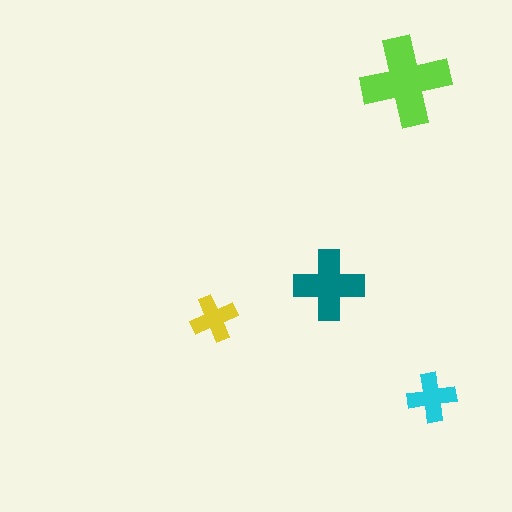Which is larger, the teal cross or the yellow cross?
The teal one.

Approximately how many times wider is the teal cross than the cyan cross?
About 1.5 times wider.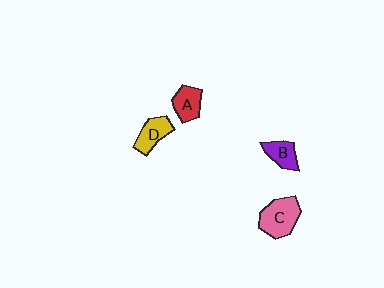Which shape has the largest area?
Shape C (pink).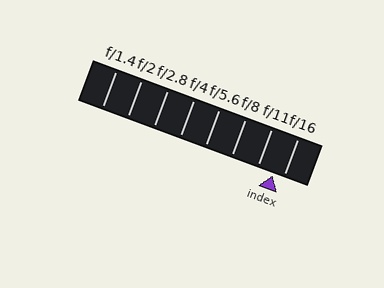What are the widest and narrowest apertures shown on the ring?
The widest aperture shown is f/1.4 and the narrowest is f/16.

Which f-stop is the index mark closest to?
The index mark is closest to f/16.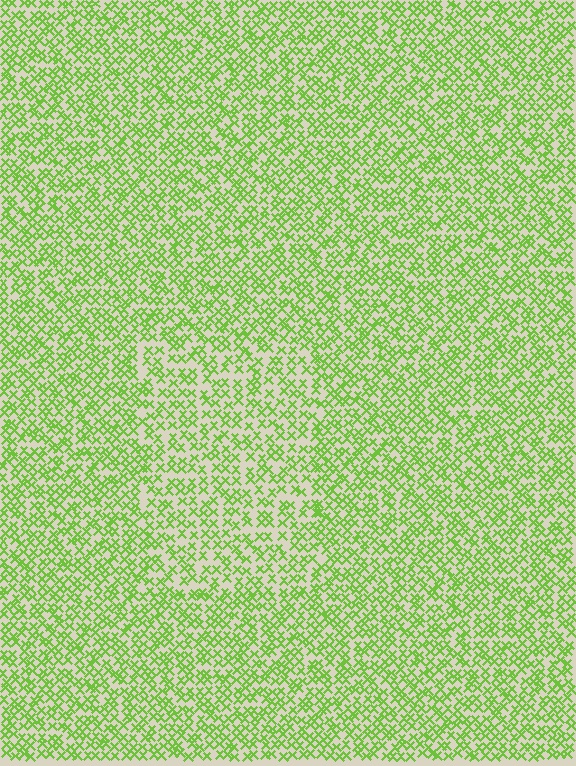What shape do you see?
I see a rectangle.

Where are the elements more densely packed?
The elements are more densely packed outside the rectangle boundary.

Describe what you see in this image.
The image contains small lime elements arranged at two different densities. A rectangle-shaped region is visible where the elements are less densely packed than the surrounding area.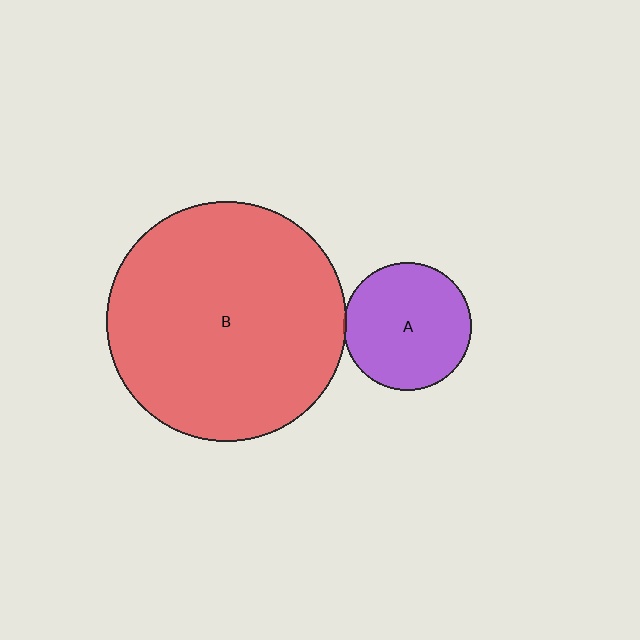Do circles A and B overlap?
Yes.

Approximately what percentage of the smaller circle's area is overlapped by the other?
Approximately 5%.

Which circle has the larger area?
Circle B (red).